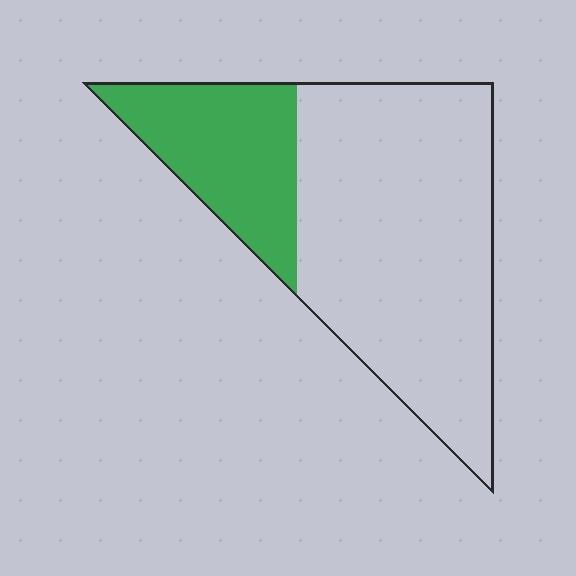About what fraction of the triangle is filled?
About one quarter (1/4).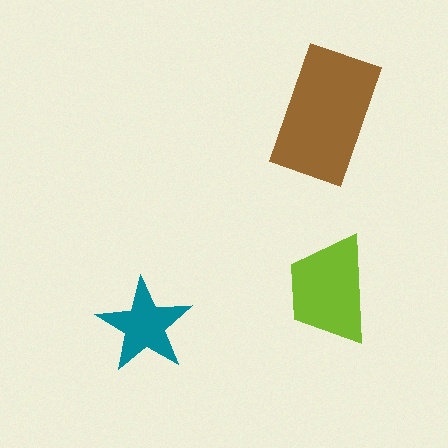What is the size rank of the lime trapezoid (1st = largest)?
2nd.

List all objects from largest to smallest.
The brown rectangle, the lime trapezoid, the teal star.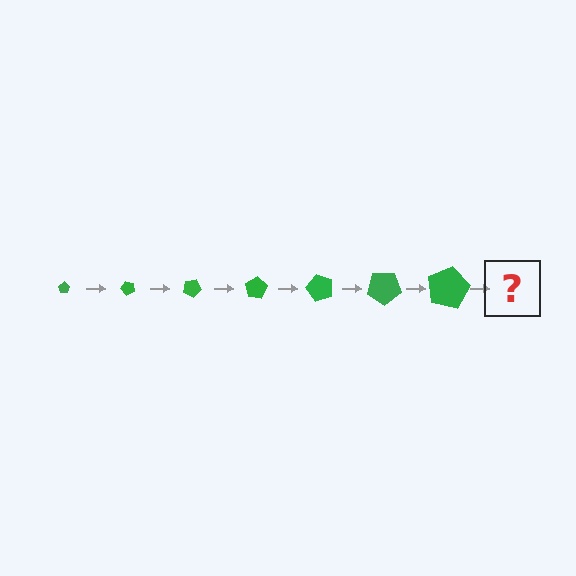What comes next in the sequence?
The next element should be a pentagon, larger than the previous one and rotated 350 degrees from the start.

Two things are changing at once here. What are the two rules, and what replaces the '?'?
The two rules are that the pentagon grows larger each step and it rotates 50 degrees each step. The '?' should be a pentagon, larger than the previous one and rotated 350 degrees from the start.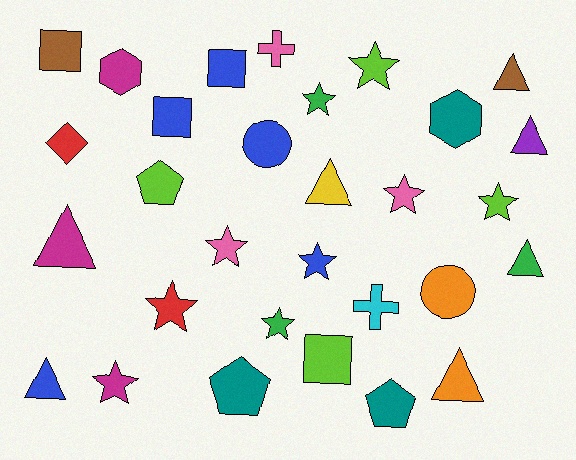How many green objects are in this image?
There are 3 green objects.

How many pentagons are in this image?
There are 3 pentagons.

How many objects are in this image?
There are 30 objects.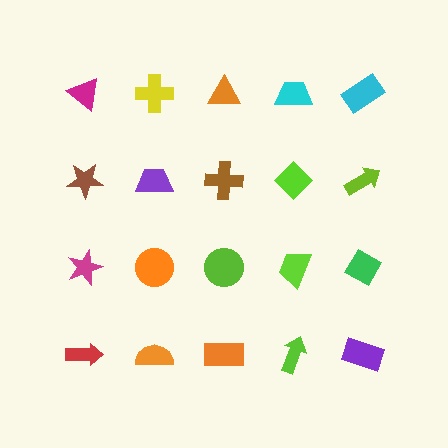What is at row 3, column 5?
A green diamond.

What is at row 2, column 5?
A lime arrow.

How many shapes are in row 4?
5 shapes.